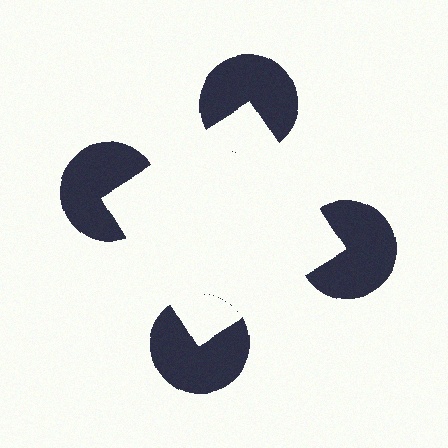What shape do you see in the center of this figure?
An illusory square — its edges are inferred from the aligned wedge cuts in the pac-man discs, not physically drawn.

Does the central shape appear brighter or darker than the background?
It typically appears slightly brighter than the background, even though no actual brightness change is drawn.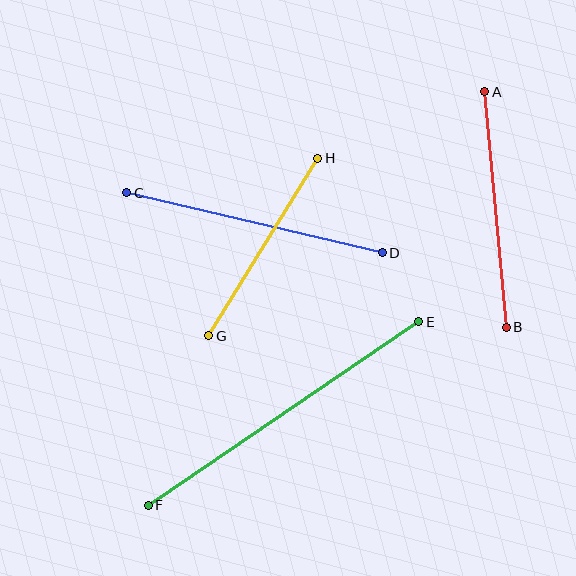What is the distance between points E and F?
The distance is approximately 327 pixels.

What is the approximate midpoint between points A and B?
The midpoint is at approximately (495, 210) pixels.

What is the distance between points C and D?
The distance is approximately 263 pixels.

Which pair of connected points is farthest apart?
Points E and F are farthest apart.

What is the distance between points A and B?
The distance is approximately 236 pixels.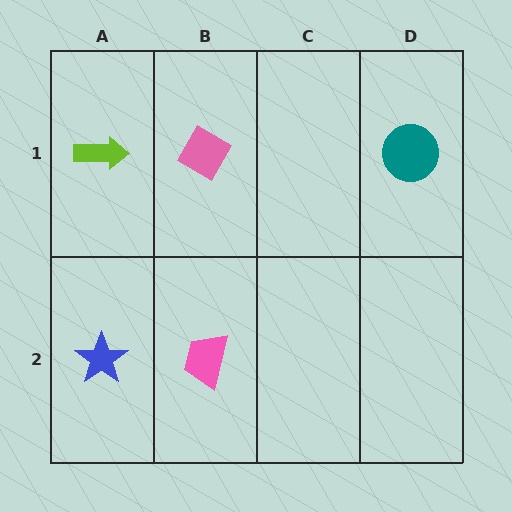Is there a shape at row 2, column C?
No, that cell is empty.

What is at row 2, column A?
A blue star.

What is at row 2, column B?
A pink trapezoid.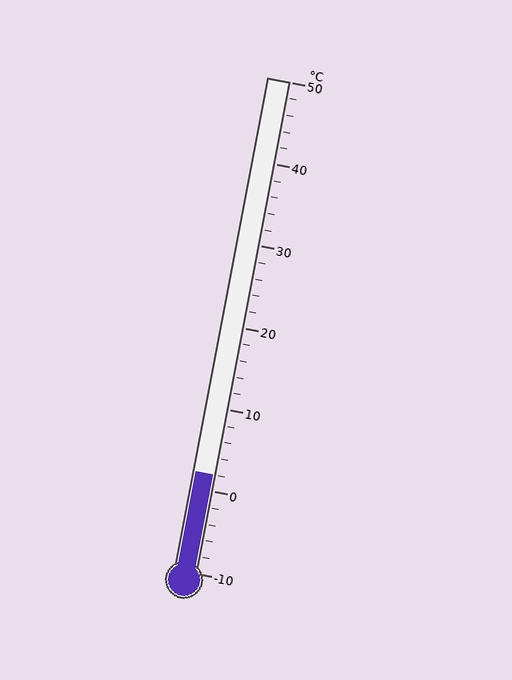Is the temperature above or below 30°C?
The temperature is below 30°C.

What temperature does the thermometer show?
The thermometer shows approximately 2°C.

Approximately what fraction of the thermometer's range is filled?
The thermometer is filled to approximately 20% of its range.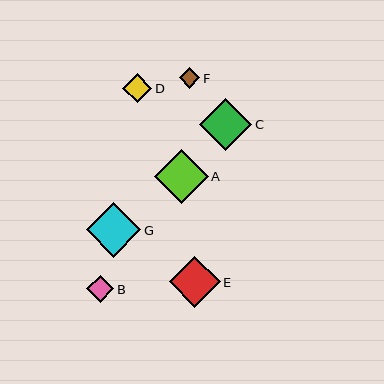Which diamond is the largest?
Diamond G is the largest with a size of approximately 55 pixels.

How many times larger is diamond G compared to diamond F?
Diamond G is approximately 2.7 times the size of diamond F.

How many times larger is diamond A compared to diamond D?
Diamond A is approximately 1.9 times the size of diamond D.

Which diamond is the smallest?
Diamond F is the smallest with a size of approximately 20 pixels.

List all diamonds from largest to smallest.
From largest to smallest: G, A, C, E, D, B, F.